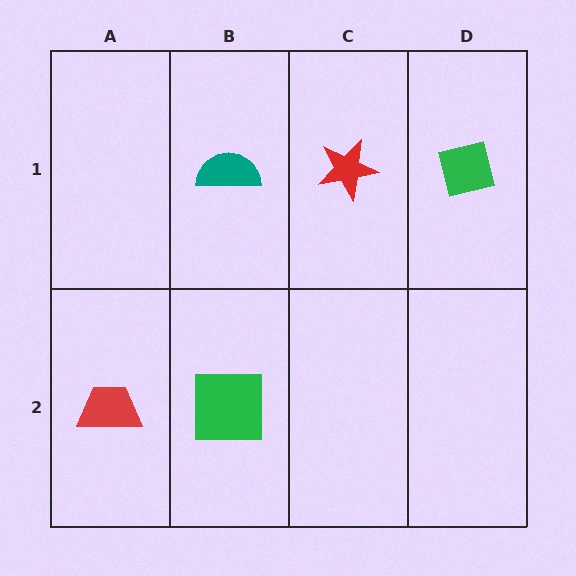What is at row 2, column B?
A green square.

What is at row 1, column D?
A green square.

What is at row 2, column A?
A red trapezoid.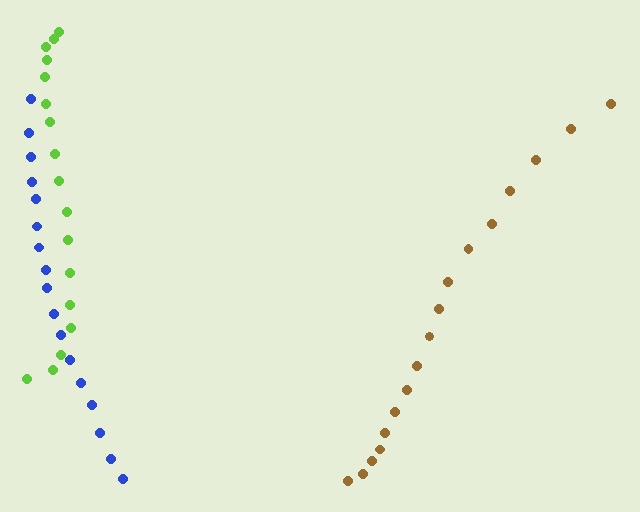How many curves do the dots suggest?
There are 3 distinct paths.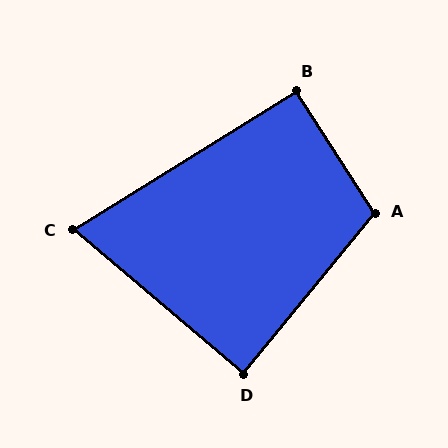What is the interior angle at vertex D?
Approximately 89 degrees (approximately right).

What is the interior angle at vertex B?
Approximately 91 degrees (approximately right).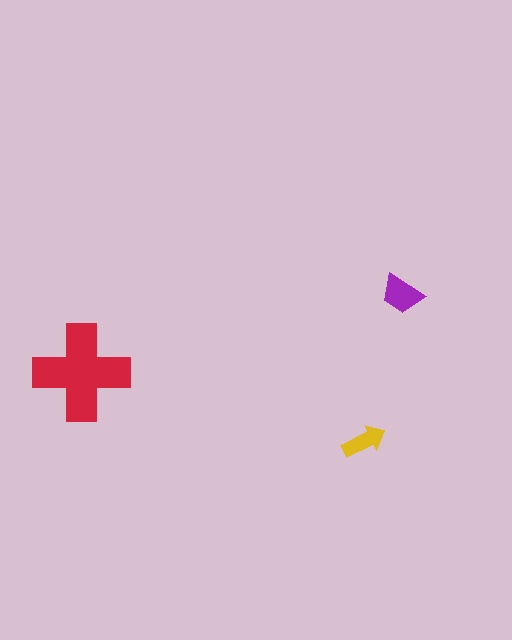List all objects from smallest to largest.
The yellow arrow, the purple trapezoid, the red cross.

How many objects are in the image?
There are 3 objects in the image.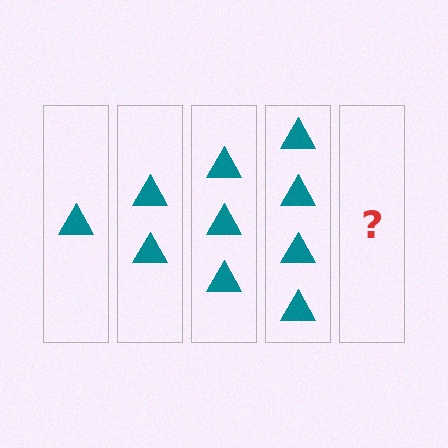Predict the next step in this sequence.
The next step is 5 triangles.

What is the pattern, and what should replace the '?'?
The pattern is that each step adds one more triangle. The '?' should be 5 triangles.